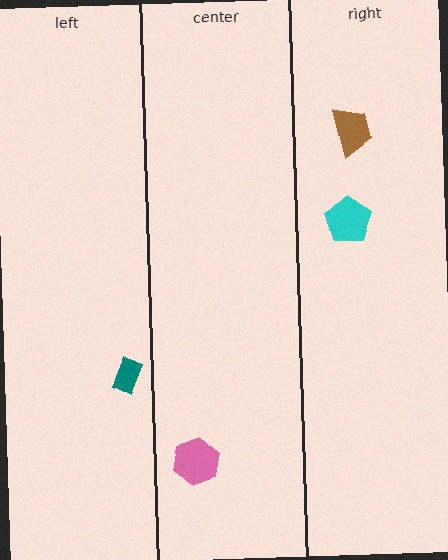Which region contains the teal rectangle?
The left region.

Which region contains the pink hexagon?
The center region.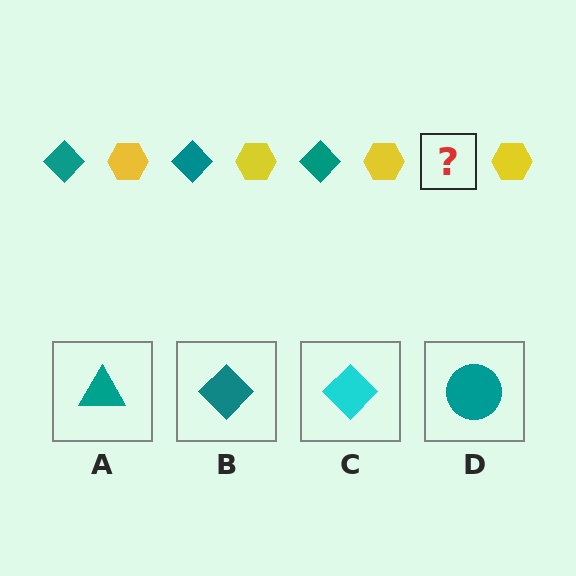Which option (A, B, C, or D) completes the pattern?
B.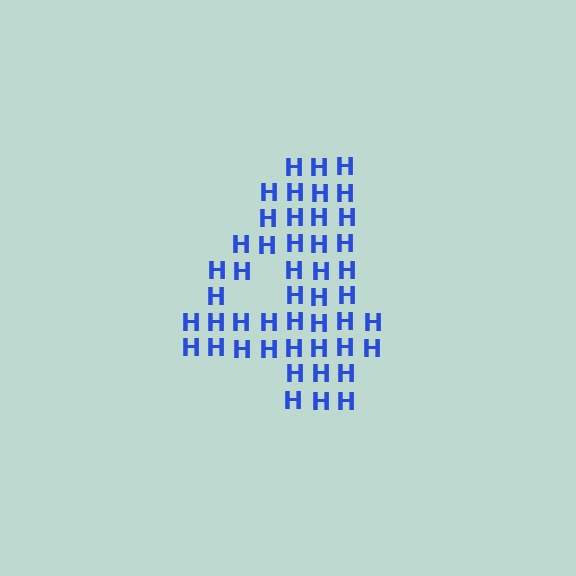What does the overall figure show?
The overall figure shows the digit 4.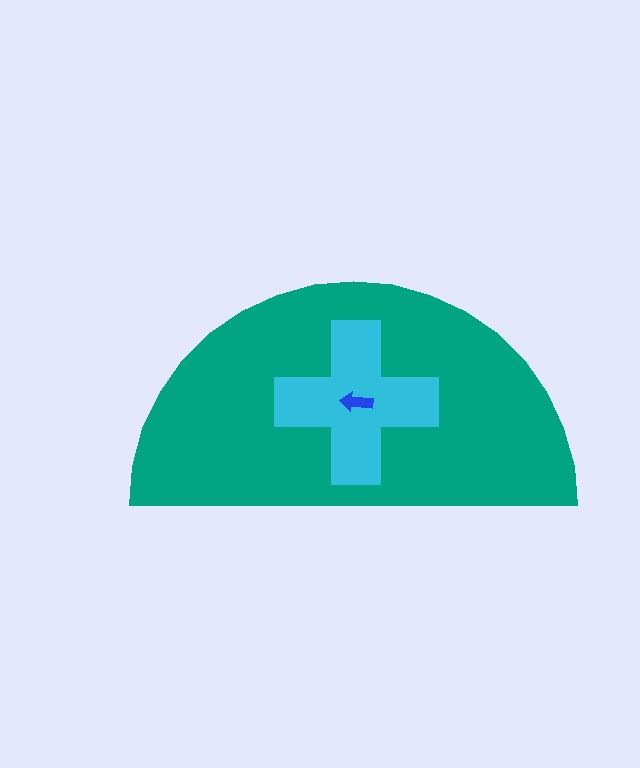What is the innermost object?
The blue arrow.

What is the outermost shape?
The teal semicircle.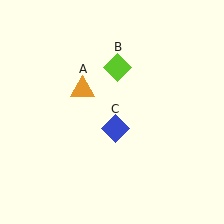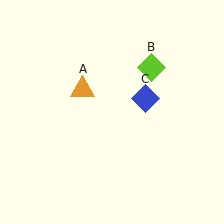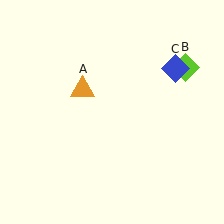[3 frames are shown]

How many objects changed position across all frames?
2 objects changed position: lime diamond (object B), blue diamond (object C).